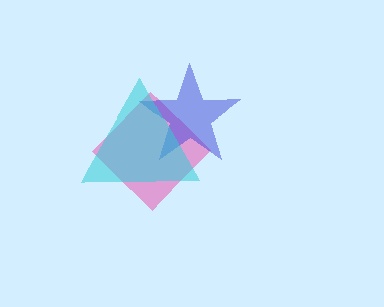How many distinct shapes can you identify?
There are 3 distinct shapes: a pink diamond, a blue star, a cyan triangle.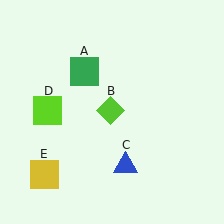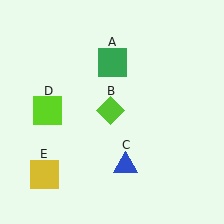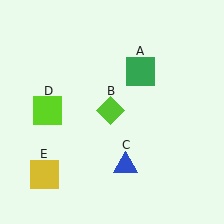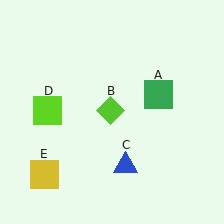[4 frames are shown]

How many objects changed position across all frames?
1 object changed position: green square (object A).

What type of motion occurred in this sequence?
The green square (object A) rotated clockwise around the center of the scene.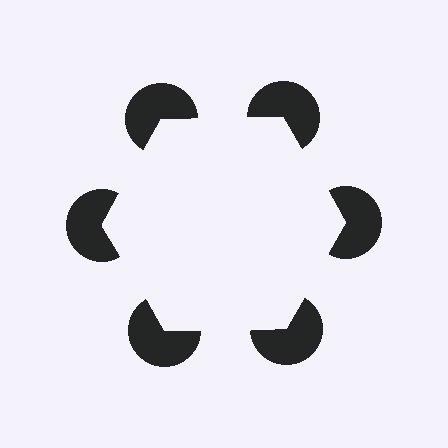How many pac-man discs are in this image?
There are 6 — one at each vertex of the illusory hexagon.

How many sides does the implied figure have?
6 sides.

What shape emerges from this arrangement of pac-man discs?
An illusory hexagon — its edges are inferred from the aligned wedge cuts in the pac-man discs, not physically drawn.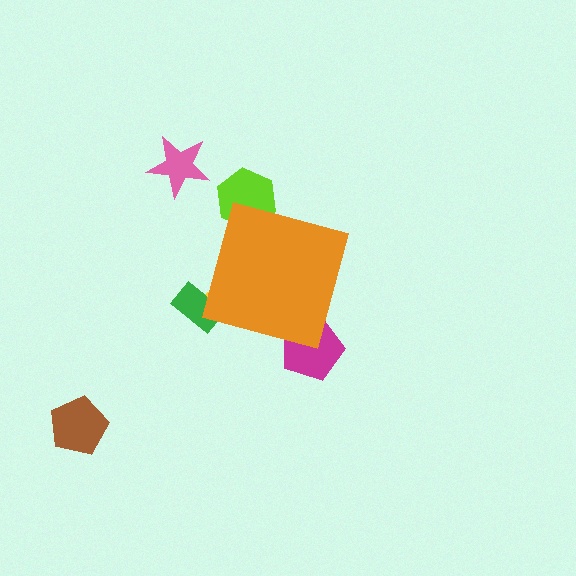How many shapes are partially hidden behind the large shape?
4 shapes are partially hidden.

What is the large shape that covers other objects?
An orange diamond.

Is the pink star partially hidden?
No, the pink star is fully visible.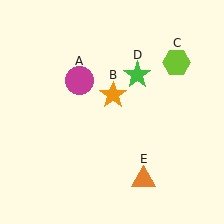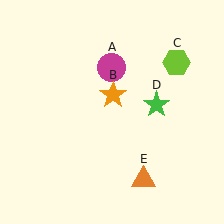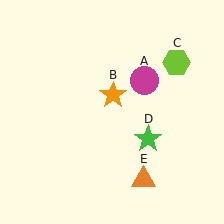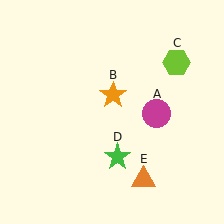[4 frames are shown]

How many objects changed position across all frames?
2 objects changed position: magenta circle (object A), green star (object D).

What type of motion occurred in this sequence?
The magenta circle (object A), green star (object D) rotated clockwise around the center of the scene.